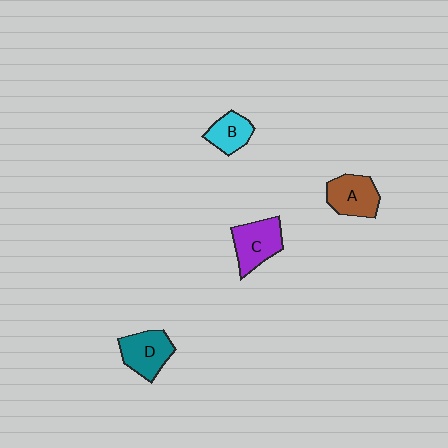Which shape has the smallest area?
Shape B (cyan).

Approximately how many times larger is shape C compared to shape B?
Approximately 1.5 times.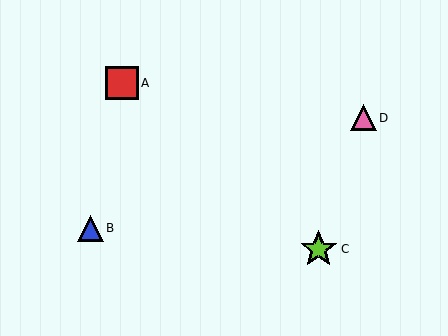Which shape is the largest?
The lime star (labeled C) is the largest.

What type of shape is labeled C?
Shape C is a lime star.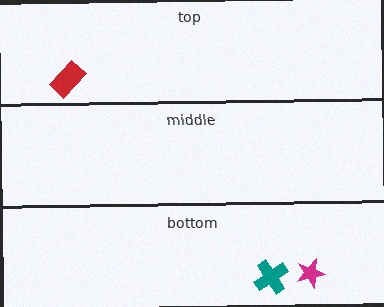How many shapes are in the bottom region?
2.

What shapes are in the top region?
The red rectangle.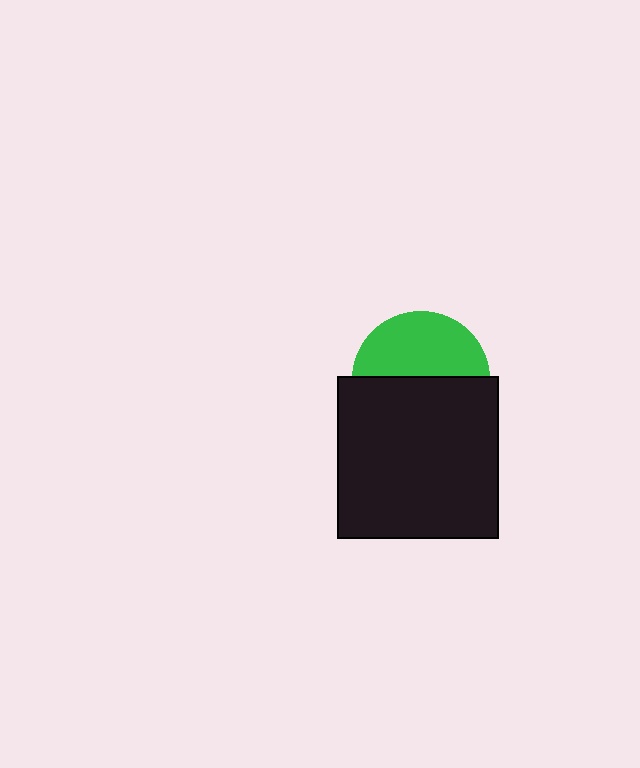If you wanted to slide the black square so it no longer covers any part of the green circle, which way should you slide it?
Slide it down — that is the most direct way to separate the two shapes.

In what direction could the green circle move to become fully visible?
The green circle could move up. That would shift it out from behind the black square entirely.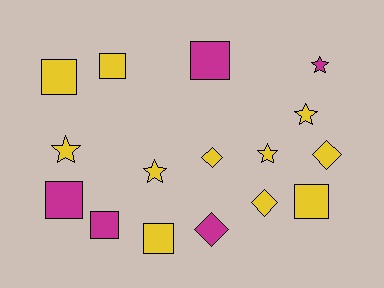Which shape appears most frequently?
Square, with 7 objects.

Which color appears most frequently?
Yellow, with 11 objects.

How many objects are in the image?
There are 16 objects.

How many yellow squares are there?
There are 4 yellow squares.